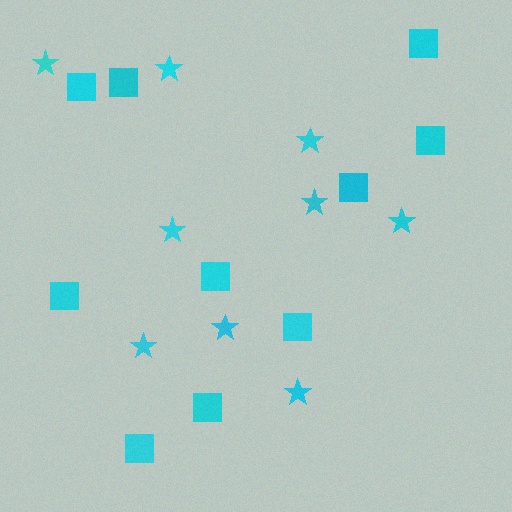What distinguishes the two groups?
There are 2 groups: one group of stars (9) and one group of squares (10).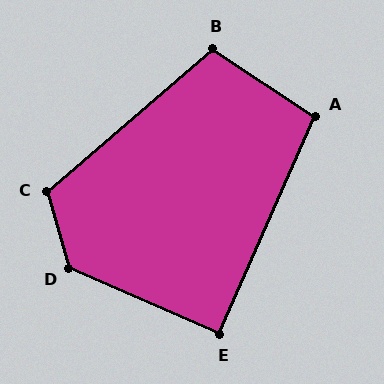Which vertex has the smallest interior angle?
E, at approximately 90 degrees.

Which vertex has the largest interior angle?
D, at approximately 129 degrees.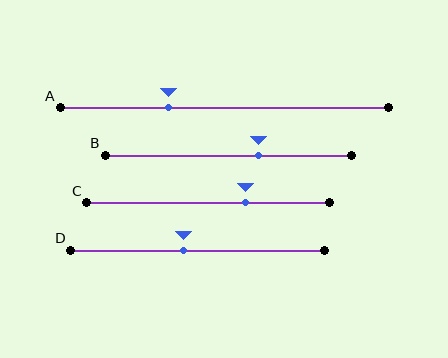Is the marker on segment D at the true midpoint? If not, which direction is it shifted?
No, the marker on segment D is shifted to the left by about 6% of the segment length.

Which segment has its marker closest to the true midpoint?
Segment D has its marker closest to the true midpoint.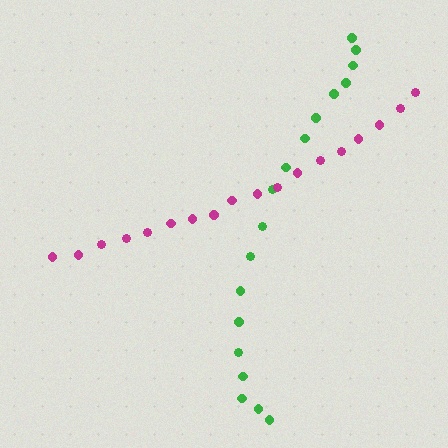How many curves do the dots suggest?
There are 2 distinct paths.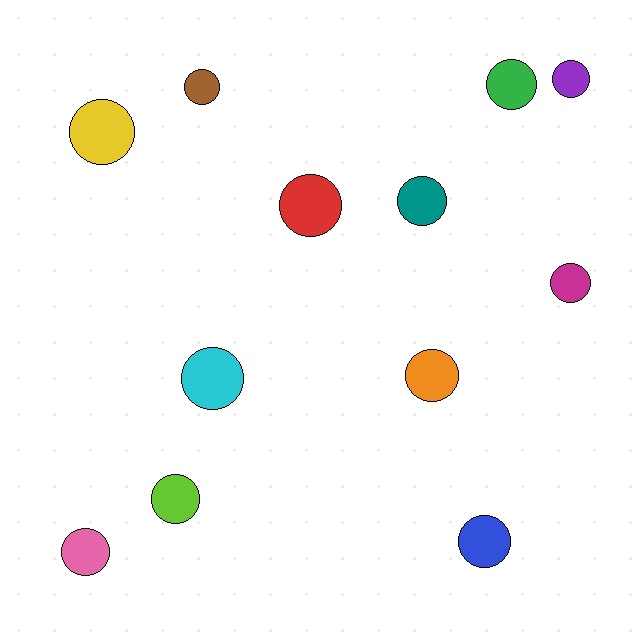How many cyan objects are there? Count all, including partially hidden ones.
There is 1 cyan object.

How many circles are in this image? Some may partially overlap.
There are 12 circles.